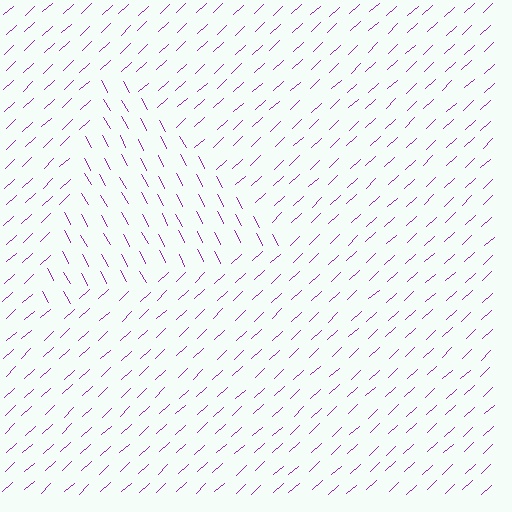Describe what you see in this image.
The image is filled with small purple line segments. A triangle region in the image has lines oriented differently from the surrounding lines, creating a visible texture boundary.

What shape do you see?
I see a triangle.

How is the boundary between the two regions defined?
The boundary is defined purely by a change in line orientation (approximately 75 degrees difference). All lines are the same color and thickness.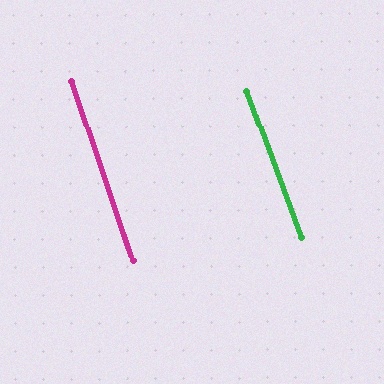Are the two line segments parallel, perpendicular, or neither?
Parallel — their directions differ by only 1.7°.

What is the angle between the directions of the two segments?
Approximately 2 degrees.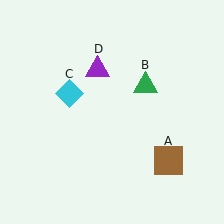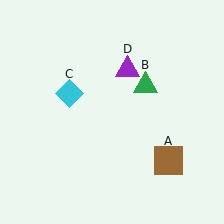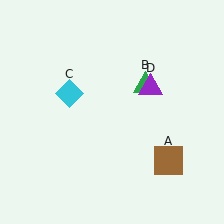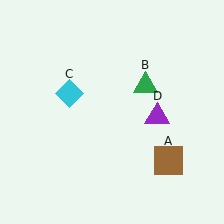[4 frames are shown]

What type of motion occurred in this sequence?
The purple triangle (object D) rotated clockwise around the center of the scene.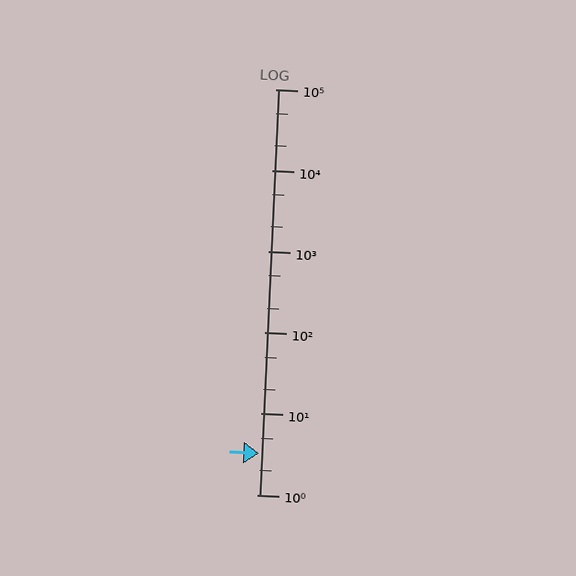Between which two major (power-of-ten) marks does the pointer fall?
The pointer is between 1 and 10.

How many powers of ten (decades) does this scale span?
The scale spans 5 decades, from 1 to 100000.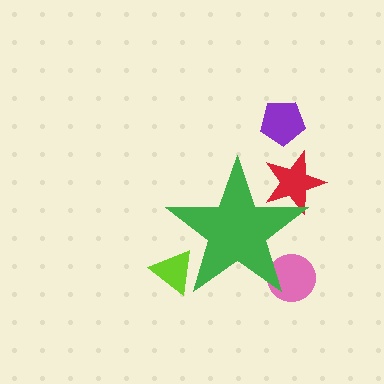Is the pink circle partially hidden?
Yes, the pink circle is partially hidden behind the green star.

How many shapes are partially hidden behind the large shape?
3 shapes are partially hidden.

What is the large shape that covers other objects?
A green star.